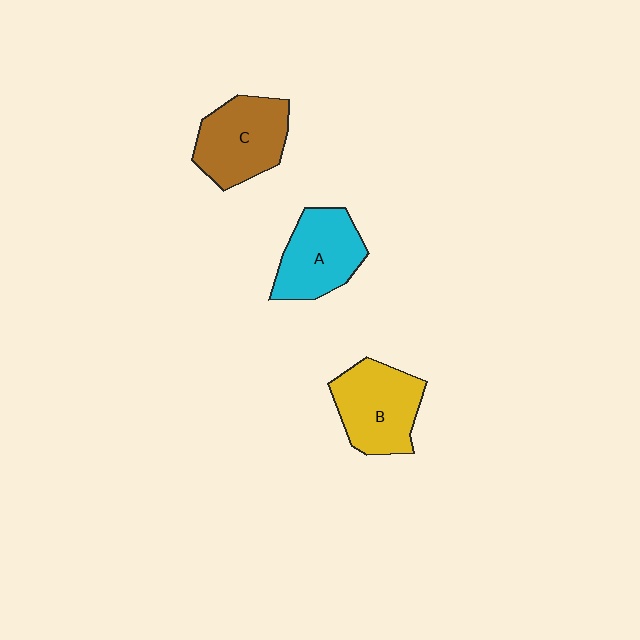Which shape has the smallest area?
Shape A (cyan).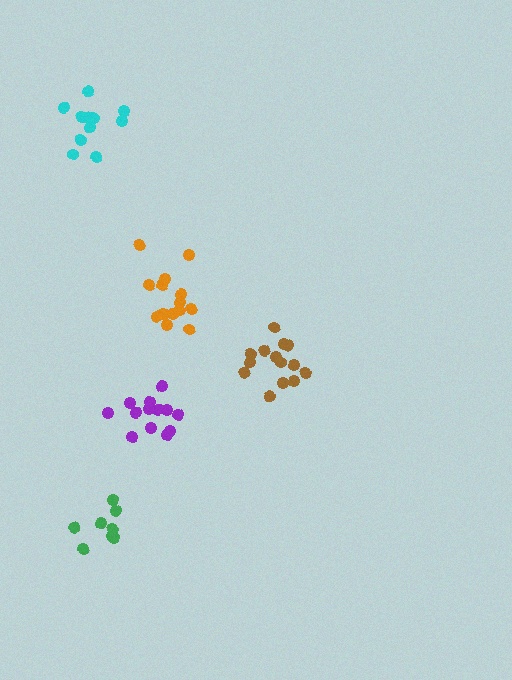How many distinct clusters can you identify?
There are 5 distinct clusters.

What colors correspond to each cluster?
The clusters are colored: purple, cyan, green, brown, orange.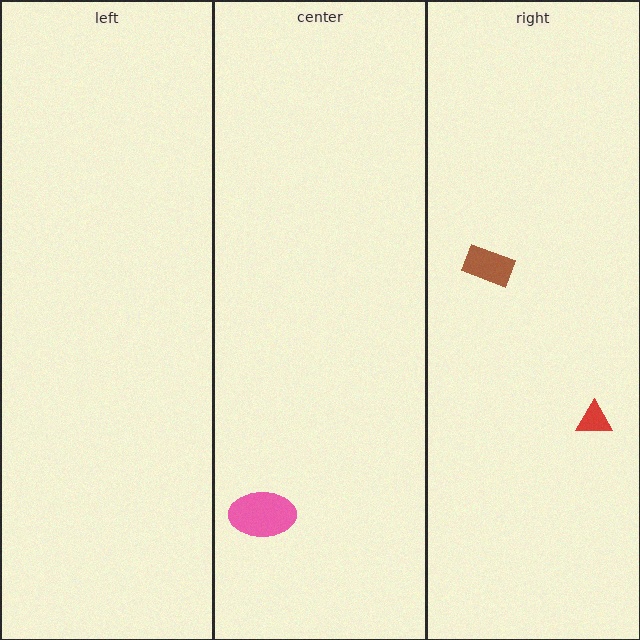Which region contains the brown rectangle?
The right region.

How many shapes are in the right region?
2.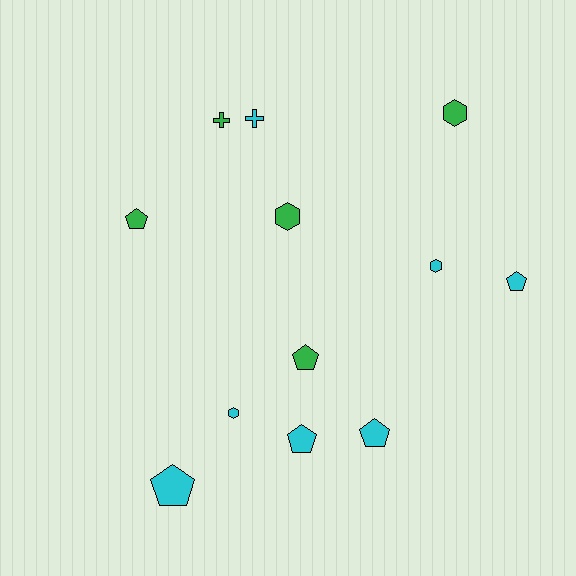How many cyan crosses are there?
There is 1 cyan cross.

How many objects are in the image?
There are 12 objects.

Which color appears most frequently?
Cyan, with 7 objects.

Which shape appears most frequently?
Pentagon, with 6 objects.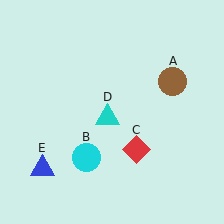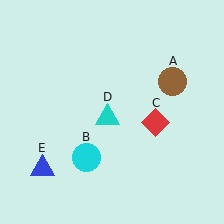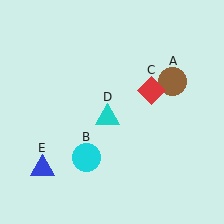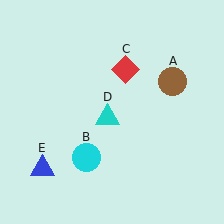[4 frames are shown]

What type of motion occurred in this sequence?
The red diamond (object C) rotated counterclockwise around the center of the scene.